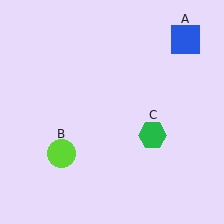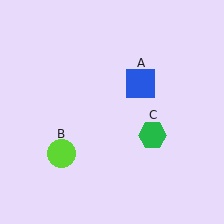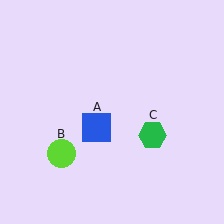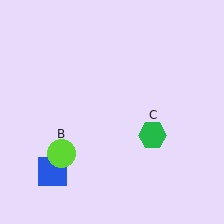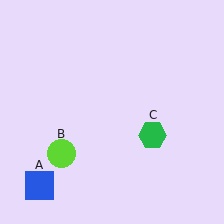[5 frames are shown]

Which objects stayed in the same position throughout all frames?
Lime circle (object B) and green hexagon (object C) remained stationary.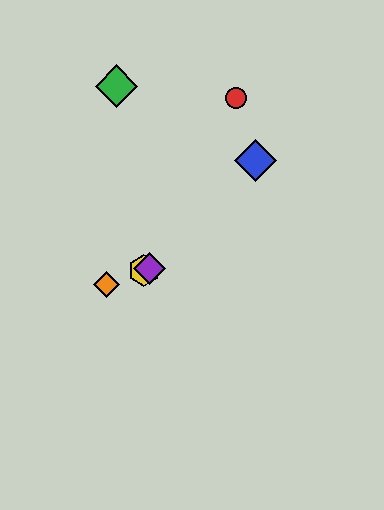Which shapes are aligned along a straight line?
The yellow hexagon, the purple diamond, the orange diamond are aligned along a straight line.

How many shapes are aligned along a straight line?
3 shapes (the yellow hexagon, the purple diamond, the orange diamond) are aligned along a straight line.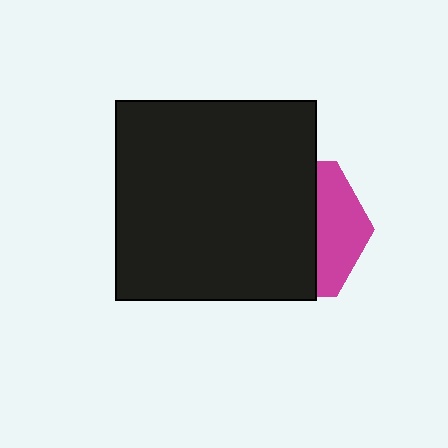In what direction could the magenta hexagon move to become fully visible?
The magenta hexagon could move right. That would shift it out from behind the black square entirely.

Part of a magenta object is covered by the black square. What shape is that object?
It is a hexagon.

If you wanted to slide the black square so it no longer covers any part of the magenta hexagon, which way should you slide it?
Slide it left — that is the most direct way to separate the two shapes.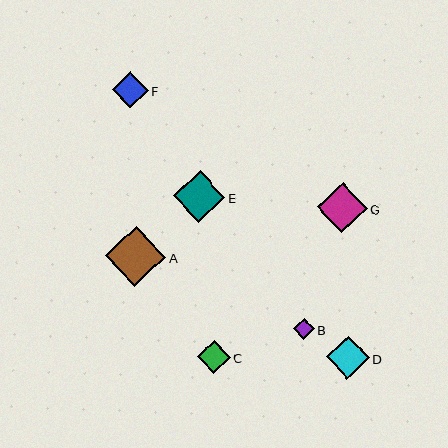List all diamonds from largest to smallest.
From largest to smallest: A, E, G, D, F, C, B.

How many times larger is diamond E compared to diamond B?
Diamond E is approximately 2.4 times the size of diamond B.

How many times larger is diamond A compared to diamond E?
Diamond A is approximately 1.2 times the size of diamond E.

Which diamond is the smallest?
Diamond B is the smallest with a size of approximately 21 pixels.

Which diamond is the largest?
Diamond A is the largest with a size of approximately 60 pixels.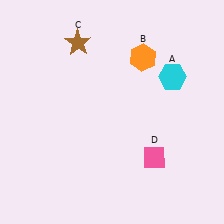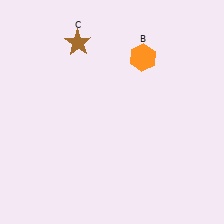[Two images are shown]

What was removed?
The pink diamond (D), the cyan hexagon (A) were removed in Image 2.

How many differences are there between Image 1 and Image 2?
There are 2 differences between the two images.